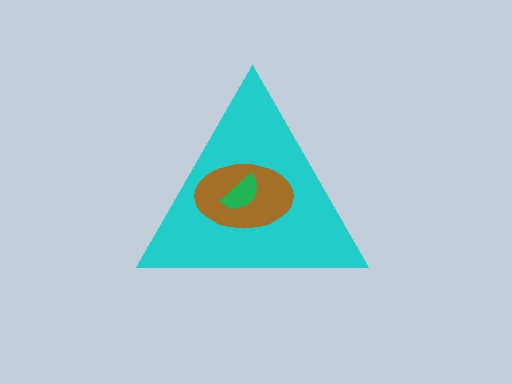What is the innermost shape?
The green semicircle.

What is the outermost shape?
The cyan triangle.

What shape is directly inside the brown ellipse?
The green semicircle.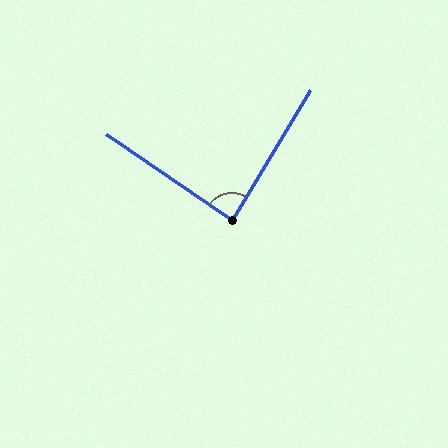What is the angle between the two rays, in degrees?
Approximately 87 degrees.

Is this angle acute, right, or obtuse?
It is approximately a right angle.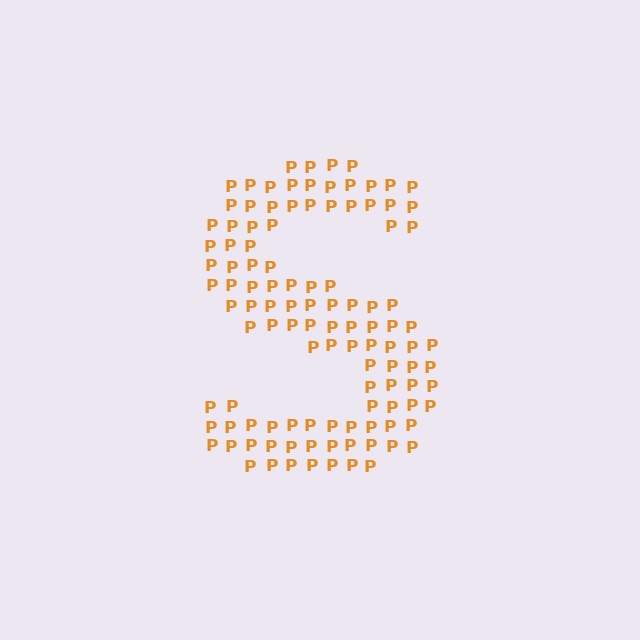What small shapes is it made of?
It is made of small letter P's.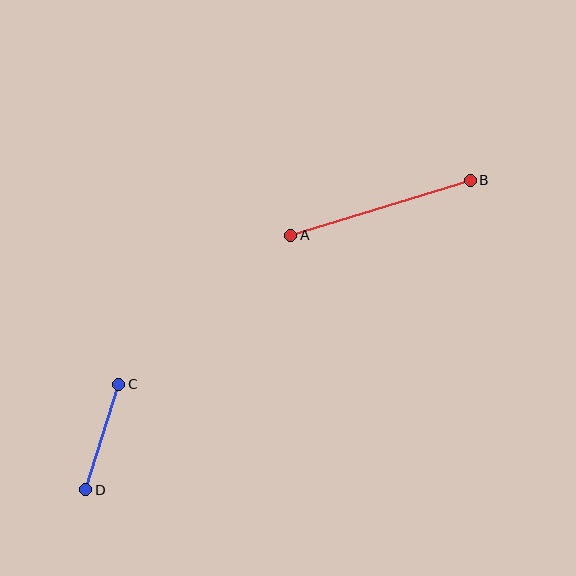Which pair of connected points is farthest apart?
Points A and B are farthest apart.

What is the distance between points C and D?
The distance is approximately 110 pixels.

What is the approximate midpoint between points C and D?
The midpoint is at approximately (102, 437) pixels.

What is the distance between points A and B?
The distance is approximately 188 pixels.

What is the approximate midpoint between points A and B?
The midpoint is at approximately (381, 208) pixels.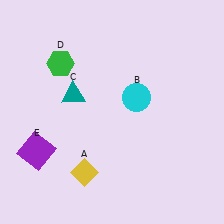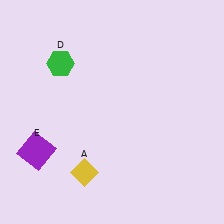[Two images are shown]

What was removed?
The teal triangle (C), the cyan circle (B) were removed in Image 2.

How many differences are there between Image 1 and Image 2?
There are 2 differences between the two images.